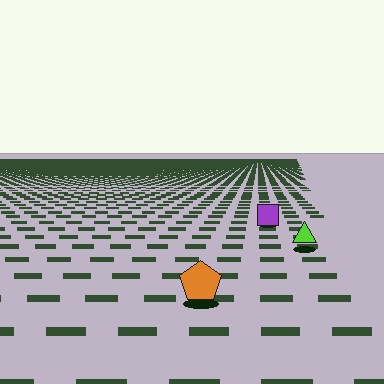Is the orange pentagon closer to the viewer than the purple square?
Yes. The orange pentagon is closer — you can tell from the texture gradient: the ground texture is coarser near it.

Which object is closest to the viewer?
The orange pentagon is closest. The texture marks near it are larger and more spread out.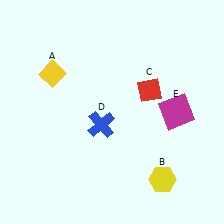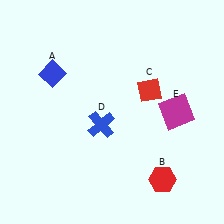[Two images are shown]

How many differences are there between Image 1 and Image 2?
There are 2 differences between the two images.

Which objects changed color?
A changed from yellow to blue. B changed from yellow to red.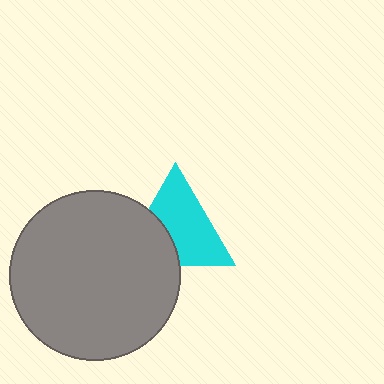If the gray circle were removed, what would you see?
You would see the complete cyan triangle.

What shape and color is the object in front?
The object in front is a gray circle.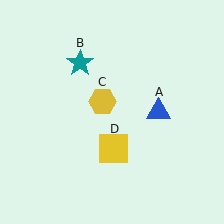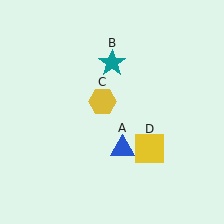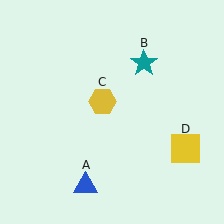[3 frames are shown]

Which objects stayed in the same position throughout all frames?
Yellow hexagon (object C) remained stationary.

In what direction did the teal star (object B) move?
The teal star (object B) moved right.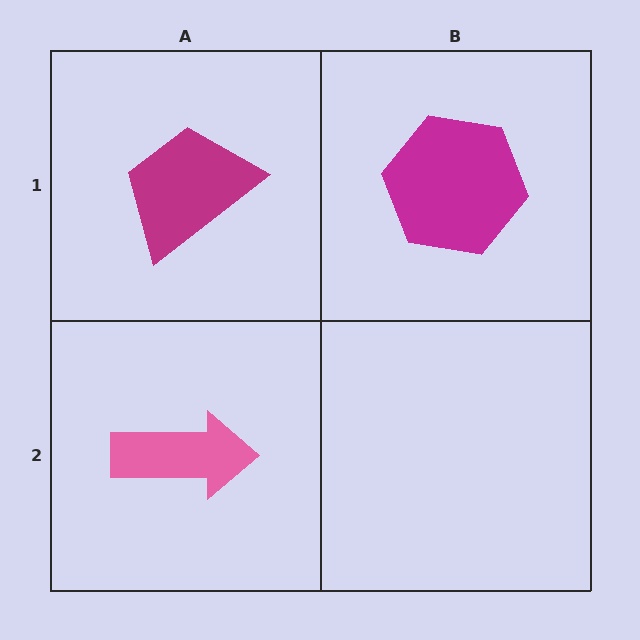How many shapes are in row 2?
1 shape.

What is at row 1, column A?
A magenta trapezoid.